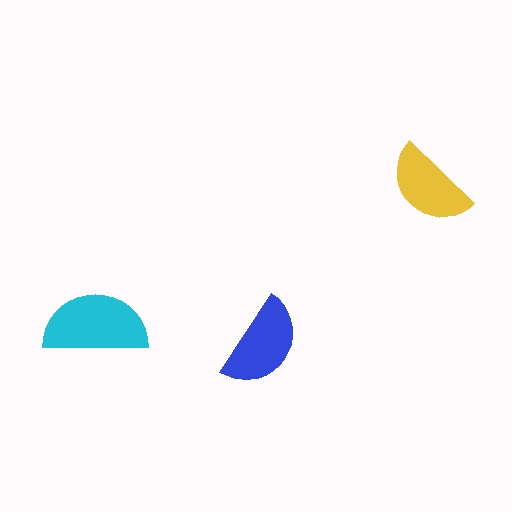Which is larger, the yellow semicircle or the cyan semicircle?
The cyan one.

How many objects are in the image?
There are 3 objects in the image.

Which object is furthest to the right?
The yellow semicircle is rightmost.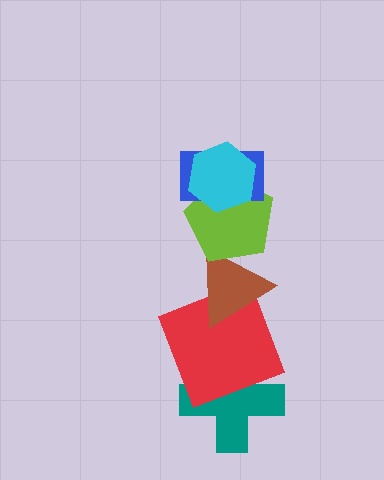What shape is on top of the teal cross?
The red square is on top of the teal cross.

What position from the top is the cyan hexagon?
The cyan hexagon is 1st from the top.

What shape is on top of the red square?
The brown triangle is on top of the red square.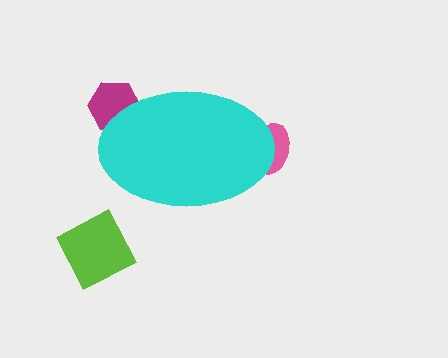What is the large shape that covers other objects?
A cyan ellipse.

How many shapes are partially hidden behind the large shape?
2 shapes are partially hidden.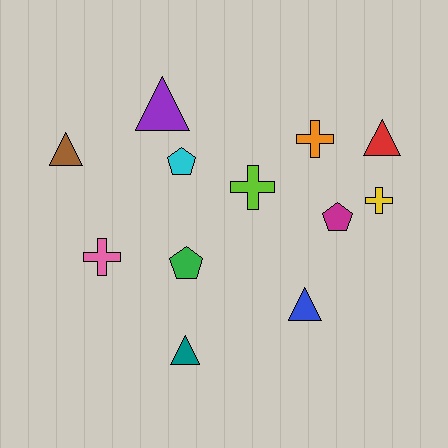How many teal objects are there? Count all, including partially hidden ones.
There is 1 teal object.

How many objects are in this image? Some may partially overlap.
There are 12 objects.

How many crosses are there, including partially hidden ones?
There are 4 crosses.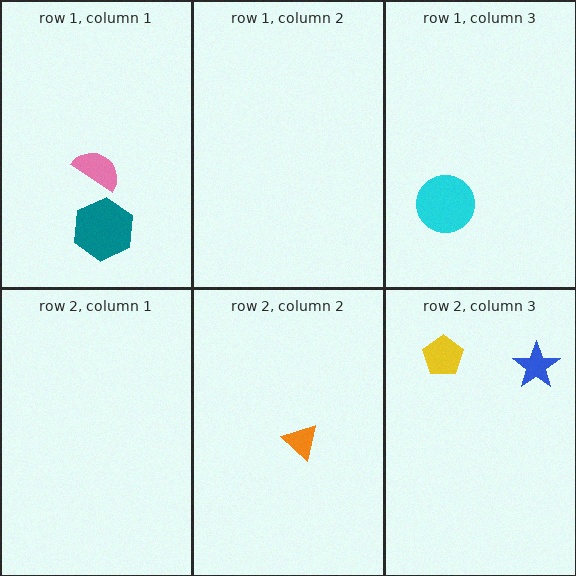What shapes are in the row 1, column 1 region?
The pink semicircle, the teal hexagon.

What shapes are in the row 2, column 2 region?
The orange triangle.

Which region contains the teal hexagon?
The row 1, column 1 region.